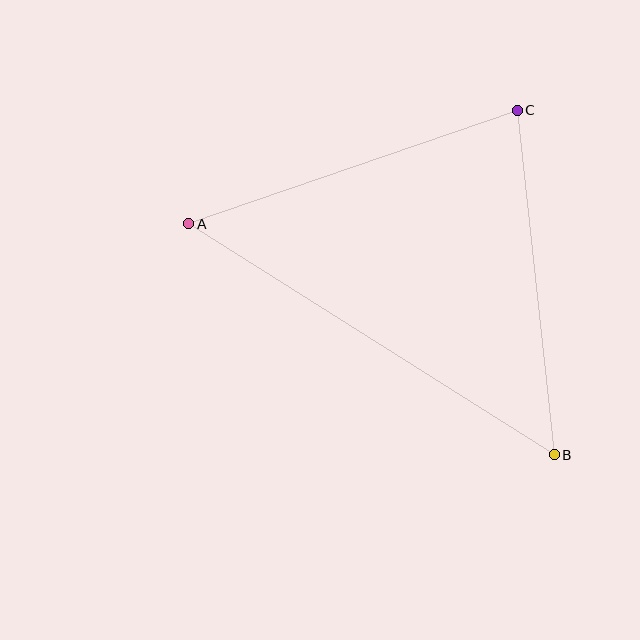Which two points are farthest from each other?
Points A and B are farthest from each other.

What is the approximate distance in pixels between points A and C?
The distance between A and C is approximately 348 pixels.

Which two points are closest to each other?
Points B and C are closest to each other.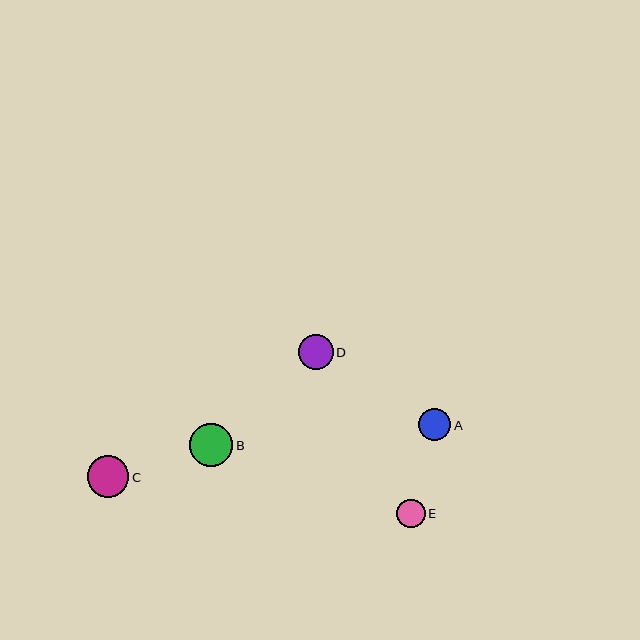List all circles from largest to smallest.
From largest to smallest: B, C, D, A, E.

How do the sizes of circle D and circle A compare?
Circle D and circle A are approximately the same size.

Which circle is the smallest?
Circle E is the smallest with a size of approximately 29 pixels.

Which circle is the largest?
Circle B is the largest with a size of approximately 43 pixels.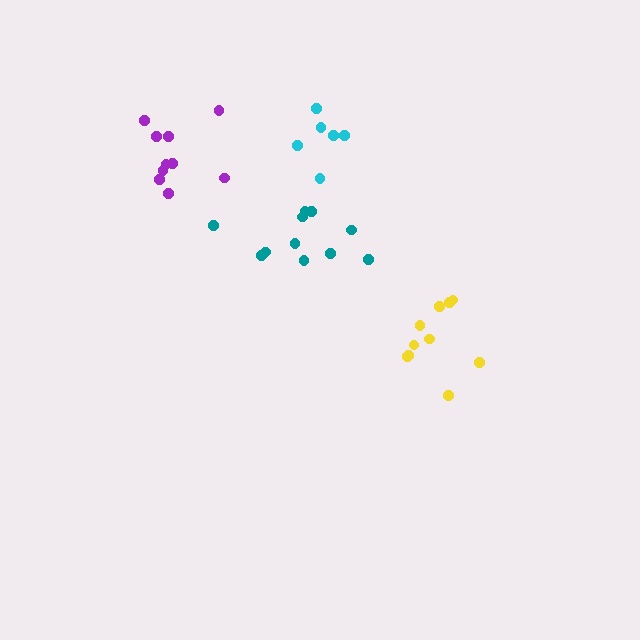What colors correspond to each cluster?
The clusters are colored: yellow, purple, cyan, teal.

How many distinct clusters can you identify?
There are 4 distinct clusters.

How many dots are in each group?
Group 1: 10 dots, Group 2: 10 dots, Group 3: 6 dots, Group 4: 11 dots (37 total).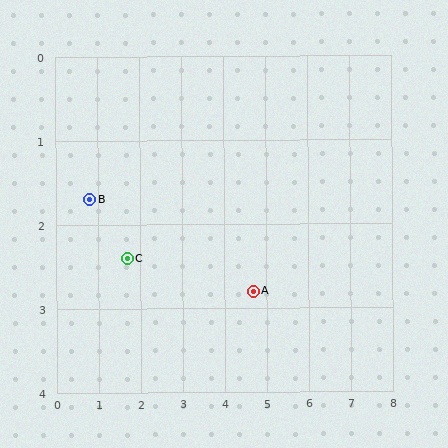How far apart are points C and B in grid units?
Points C and B are about 1.1 grid units apart.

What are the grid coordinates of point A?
Point A is at approximately (4.7, 2.8).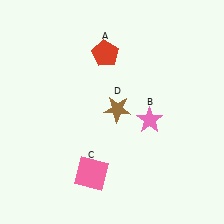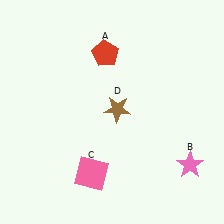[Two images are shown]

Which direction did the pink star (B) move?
The pink star (B) moved down.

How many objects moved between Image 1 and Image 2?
1 object moved between the two images.